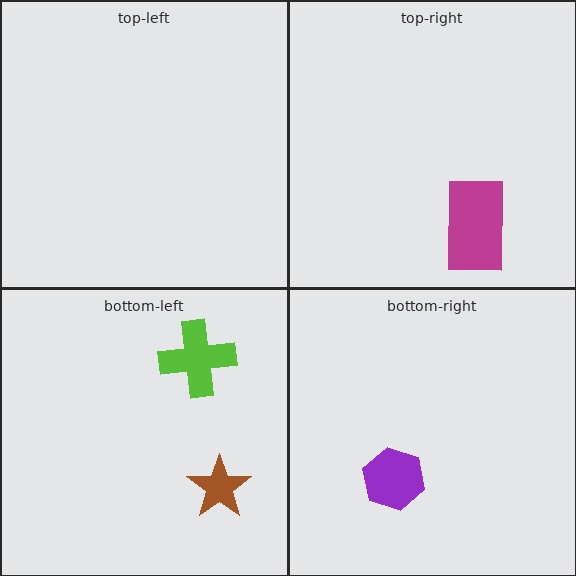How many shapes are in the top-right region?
1.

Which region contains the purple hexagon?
The bottom-right region.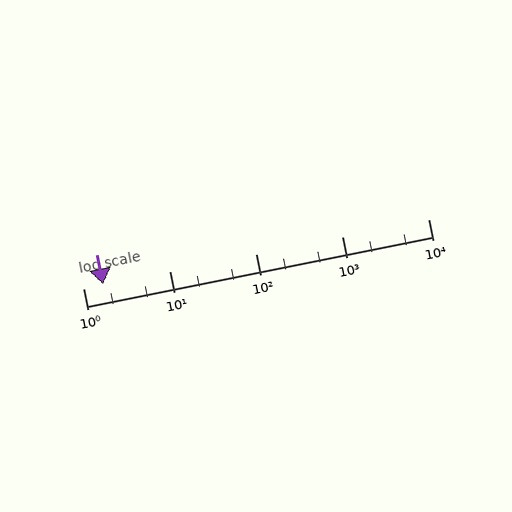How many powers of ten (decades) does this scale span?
The scale spans 4 decades, from 1 to 10000.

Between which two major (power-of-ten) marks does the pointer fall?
The pointer is between 1 and 10.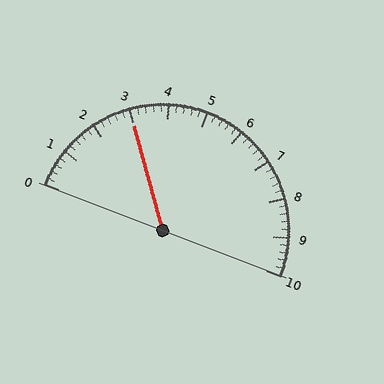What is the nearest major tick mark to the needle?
The nearest major tick mark is 3.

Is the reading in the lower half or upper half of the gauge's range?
The reading is in the lower half of the range (0 to 10).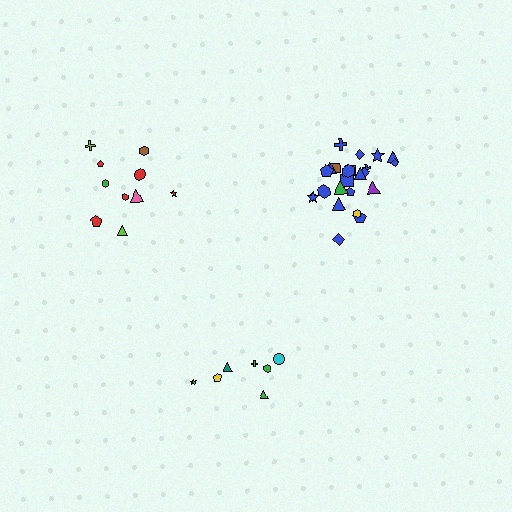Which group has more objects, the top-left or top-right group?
The top-right group.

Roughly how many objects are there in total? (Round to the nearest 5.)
Roughly 40 objects in total.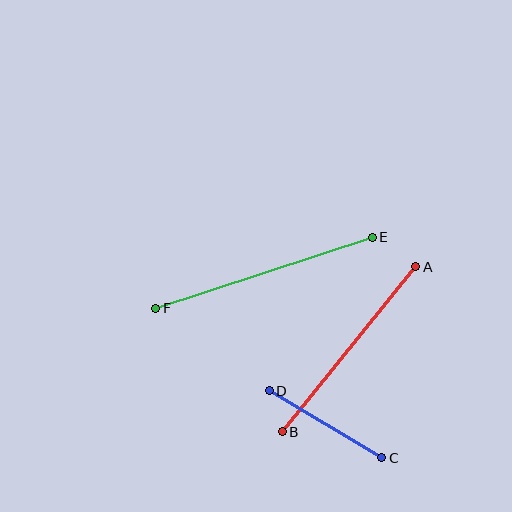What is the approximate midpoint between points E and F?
The midpoint is at approximately (264, 273) pixels.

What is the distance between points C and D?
The distance is approximately 131 pixels.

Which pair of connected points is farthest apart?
Points E and F are farthest apart.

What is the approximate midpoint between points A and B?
The midpoint is at approximately (349, 349) pixels.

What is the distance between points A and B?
The distance is approximately 212 pixels.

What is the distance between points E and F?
The distance is approximately 228 pixels.